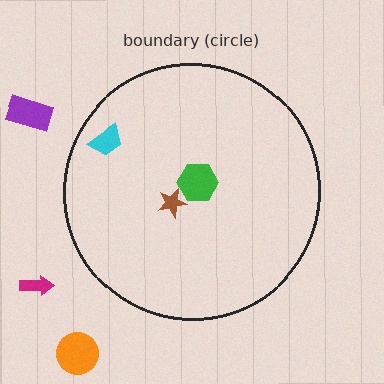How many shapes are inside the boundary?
3 inside, 3 outside.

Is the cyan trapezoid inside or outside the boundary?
Inside.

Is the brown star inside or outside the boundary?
Inside.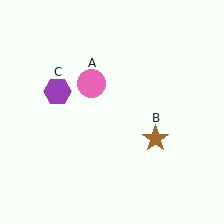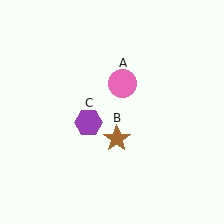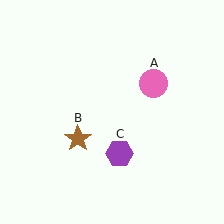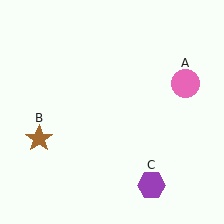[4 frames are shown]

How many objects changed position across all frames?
3 objects changed position: pink circle (object A), brown star (object B), purple hexagon (object C).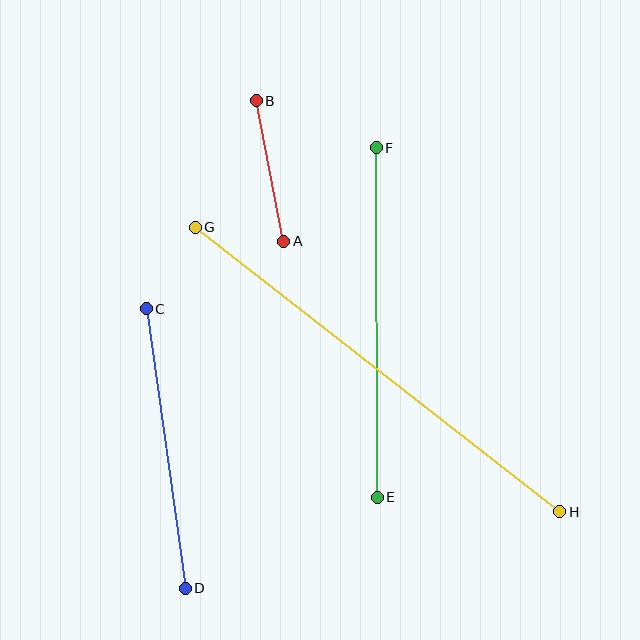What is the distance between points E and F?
The distance is approximately 349 pixels.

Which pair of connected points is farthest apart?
Points G and H are farthest apart.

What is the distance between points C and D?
The distance is approximately 282 pixels.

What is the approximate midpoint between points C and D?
The midpoint is at approximately (166, 449) pixels.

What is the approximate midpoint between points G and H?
The midpoint is at approximately (377, 369) pixels.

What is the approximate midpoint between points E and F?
The midpoint is at approximately (377, 323) pixels.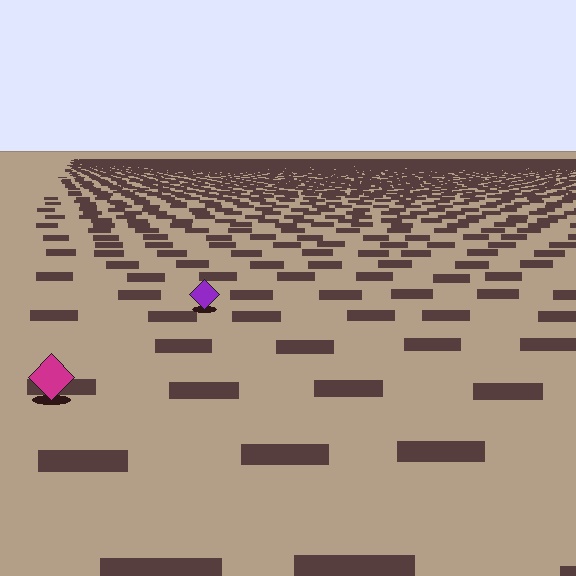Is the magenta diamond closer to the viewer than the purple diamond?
Yes. The magenta diamond is closer — you can tell from the texture gradient: the ground texture is coarser near it.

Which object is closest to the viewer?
The magenta diamond is closest. The texture marks near it are larger and more spread out.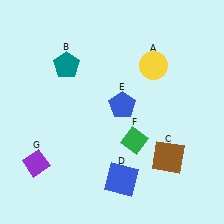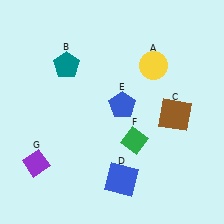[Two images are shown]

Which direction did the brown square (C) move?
The brown square (C) moved up.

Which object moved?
The brown square (C) moved up.